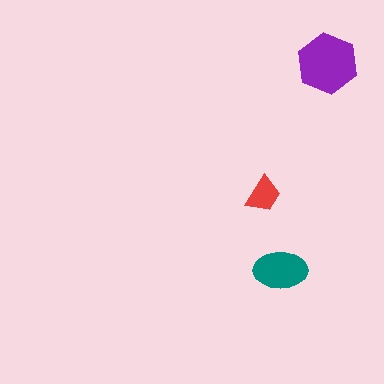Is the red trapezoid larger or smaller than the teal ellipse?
Smaller.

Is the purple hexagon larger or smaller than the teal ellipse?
Larger.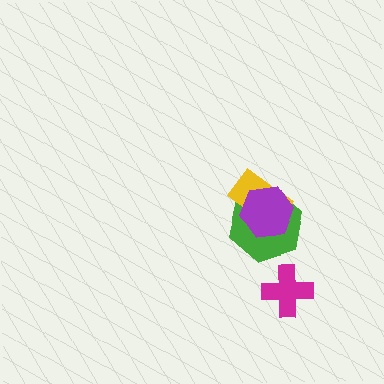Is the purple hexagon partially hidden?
No, no other shape covers it.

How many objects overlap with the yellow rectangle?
2 objects overlap with the yellow rectangle.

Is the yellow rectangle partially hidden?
Yes, it is partially covered by another shape.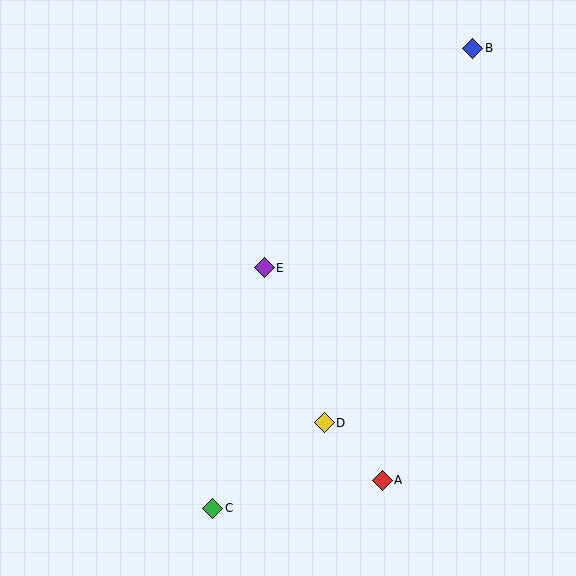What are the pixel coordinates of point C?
Point C is at (213, 508).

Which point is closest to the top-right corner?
Point B is closest to the top-right corner.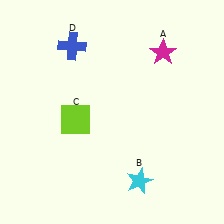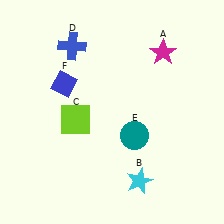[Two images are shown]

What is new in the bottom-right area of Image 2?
A teal circle (E) was added in the bottom-right area of Image 2.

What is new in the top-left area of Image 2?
A blue diamond (F) was added in the top-left area of Image 2.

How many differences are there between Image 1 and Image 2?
There are 2 differences between the two images.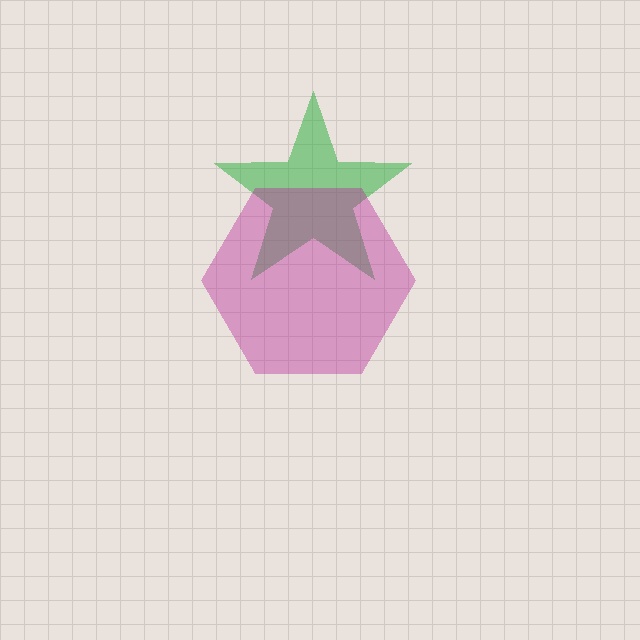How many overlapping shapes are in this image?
There are 2 overlapping shapes in the image.